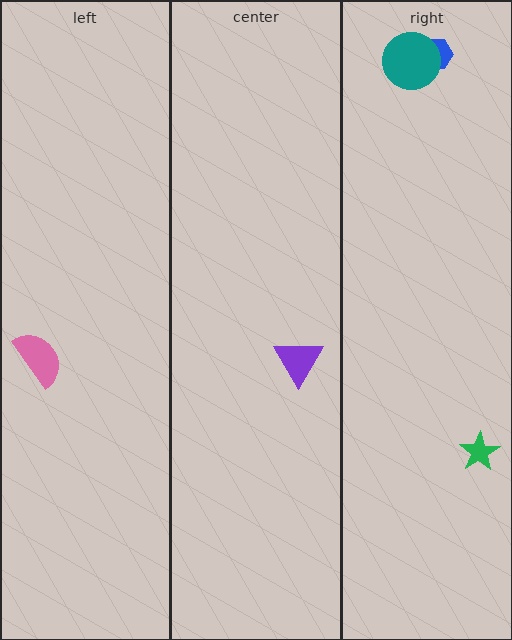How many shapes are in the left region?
1.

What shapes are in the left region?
The pink semicircle.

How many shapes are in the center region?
1.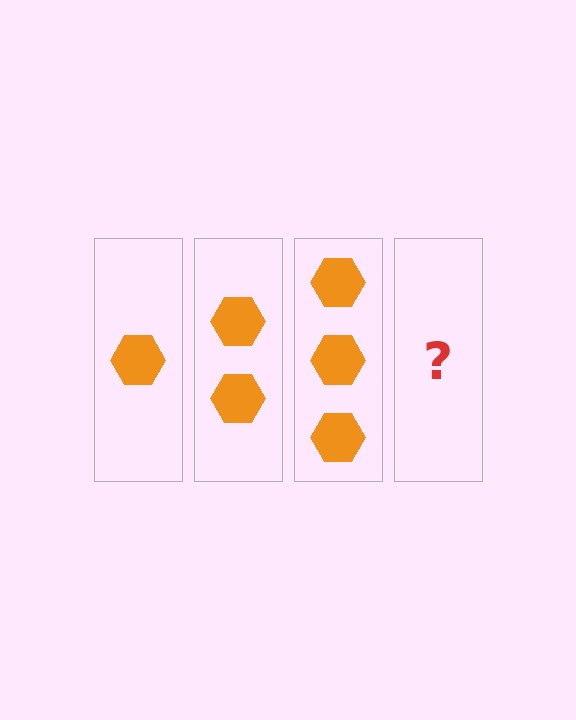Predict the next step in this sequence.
The next step is 4 hexagons.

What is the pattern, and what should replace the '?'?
The pattern is that each step adds one more hexagon. The '?' should be 4 hexagons.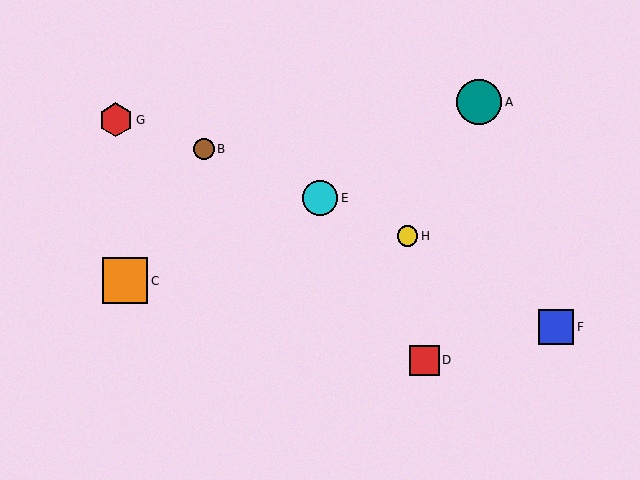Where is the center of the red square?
The center of the red square is at (424, 360).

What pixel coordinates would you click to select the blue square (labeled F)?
Click at (556, 327) to select the blue square F.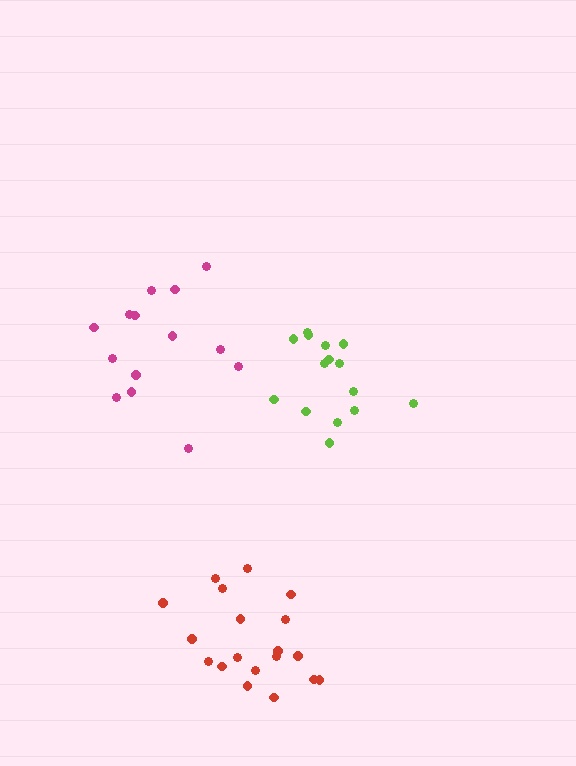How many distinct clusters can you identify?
There are 3 distinct clusters.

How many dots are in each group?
Group 1: 19 dots, Group 2: 14 dots, Group 3: 15 dots (48 total).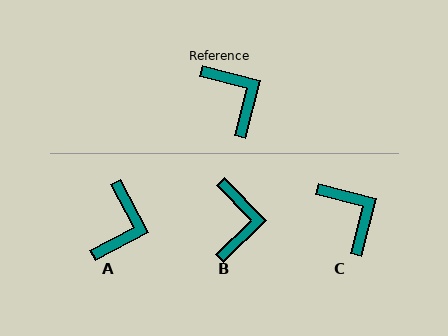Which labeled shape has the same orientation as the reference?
C.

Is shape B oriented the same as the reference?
No, it is off by about 31 degrees.